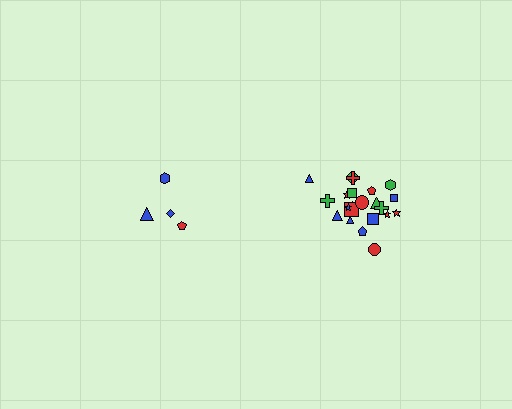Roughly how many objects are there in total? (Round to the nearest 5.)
Roughly 25 objects in total.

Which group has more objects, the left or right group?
The right group.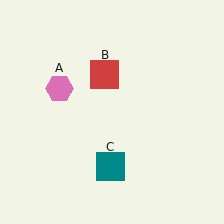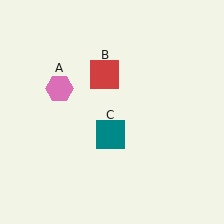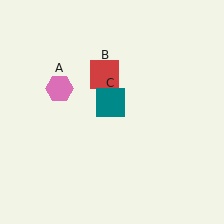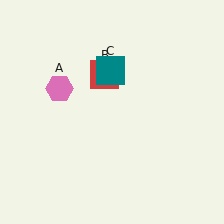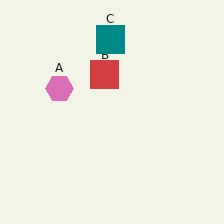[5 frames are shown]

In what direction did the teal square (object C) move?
The teal square (object C) moved up.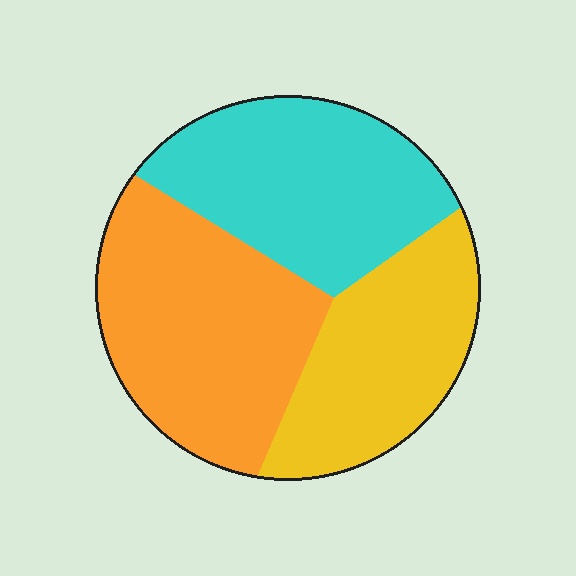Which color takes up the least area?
Yellow, at roughly 30%.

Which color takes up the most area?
Orange, at roughly 40%.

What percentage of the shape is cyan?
Cyan takes up about one third (1/3) of the shape.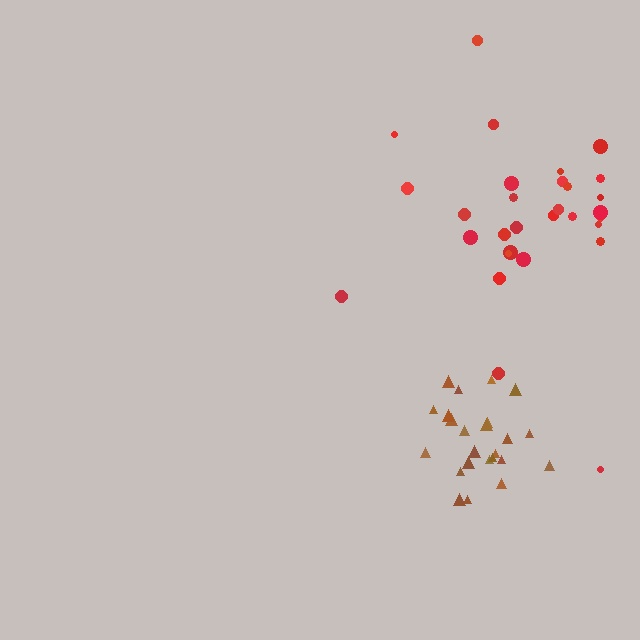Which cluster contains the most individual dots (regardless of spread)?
Red (31).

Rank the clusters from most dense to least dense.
brown, red.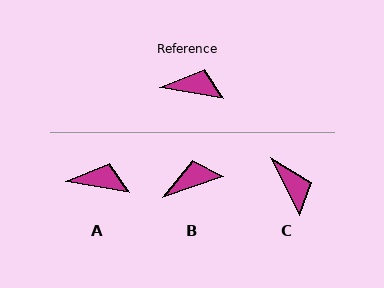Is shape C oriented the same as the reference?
No, it is off by about 54 degrees.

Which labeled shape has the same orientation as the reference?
A.